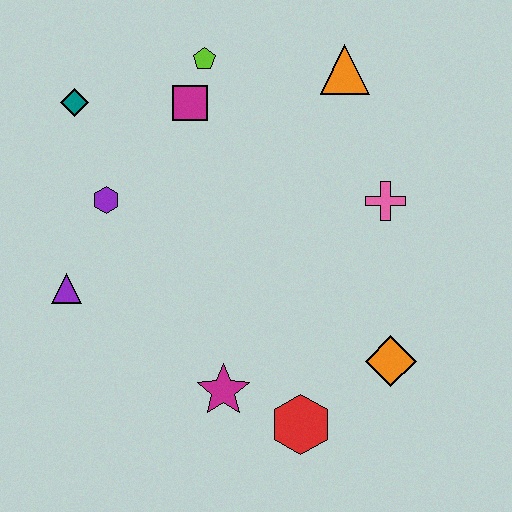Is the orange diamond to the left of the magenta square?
No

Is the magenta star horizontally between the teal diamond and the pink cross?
Yes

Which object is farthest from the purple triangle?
The orange triangle is farthest from the purple triangle.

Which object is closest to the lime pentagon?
The magenta square is closest to the lime pentagon.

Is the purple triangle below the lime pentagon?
Yes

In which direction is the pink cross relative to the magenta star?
The pink cross is above the magenta star.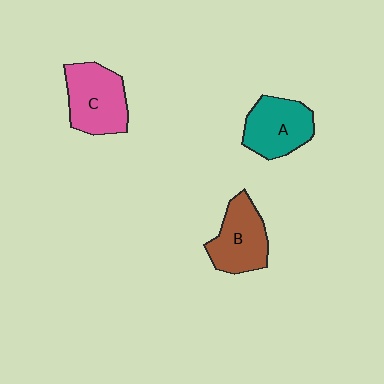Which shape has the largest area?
Shape C (pink).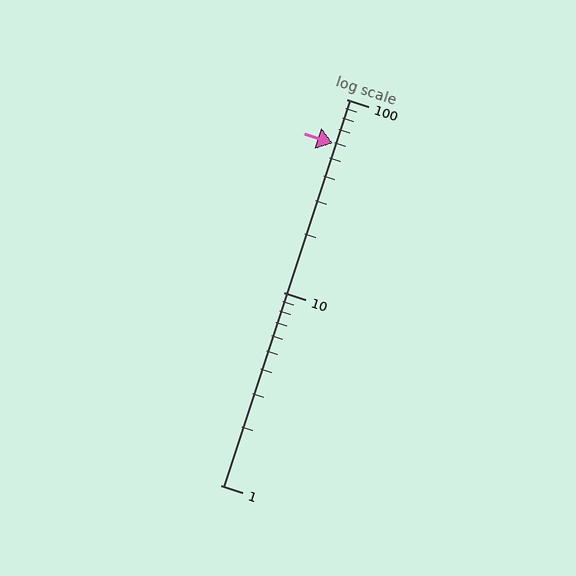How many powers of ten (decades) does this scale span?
The scale spans 2 decades, from 1 to 100.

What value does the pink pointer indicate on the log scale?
The pointer indicates approximately 59.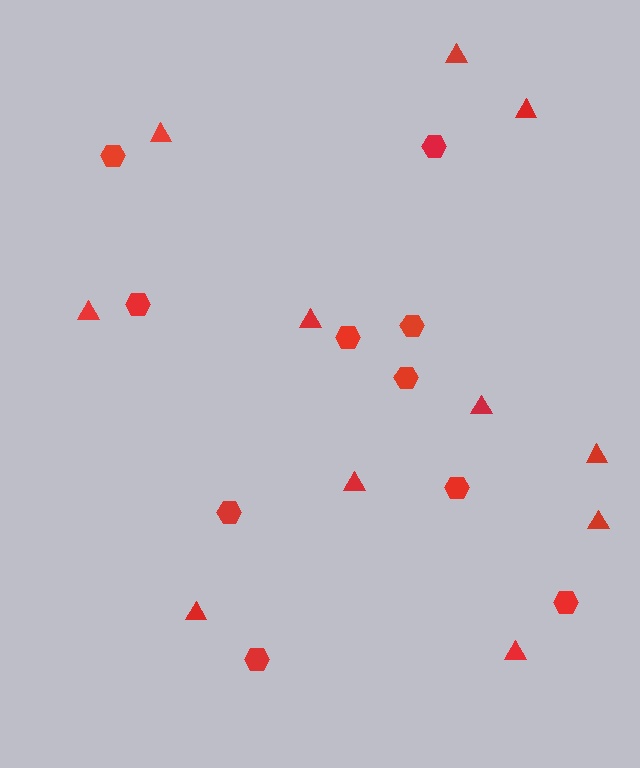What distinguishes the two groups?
There are 2 groups: one group of triangles (11) and one group of hexagons (10).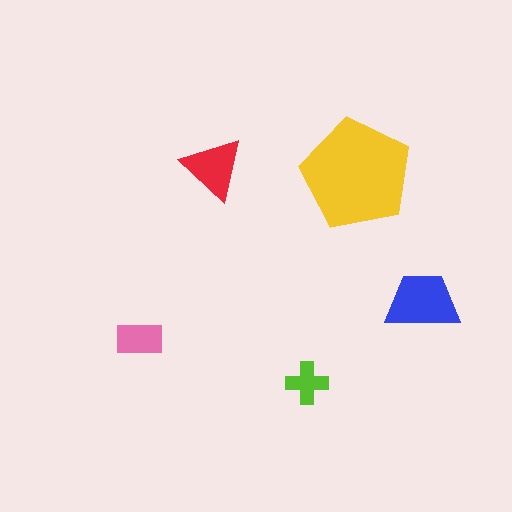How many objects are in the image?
There are 5 objects in the image.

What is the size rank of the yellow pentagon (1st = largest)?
1st.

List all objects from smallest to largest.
The lime cross, the pink rectangle, the red triangle, the blue trapezoid, the yellow pentagon.